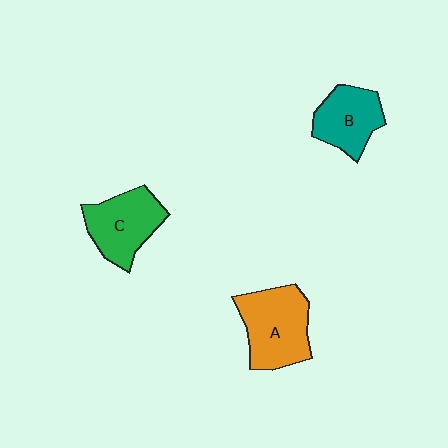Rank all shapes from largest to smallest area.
From largest to smallest: A (orange), C (green), B (teal).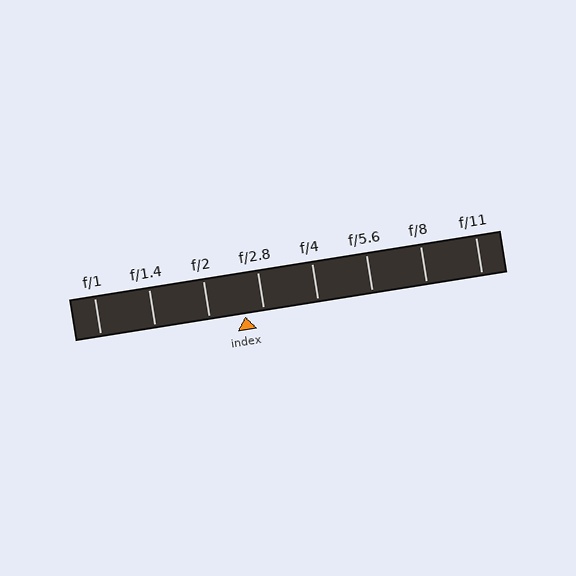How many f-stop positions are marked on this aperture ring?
There are 8 f-stop positions marked.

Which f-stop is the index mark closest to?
The index mark is closest to f/2.8.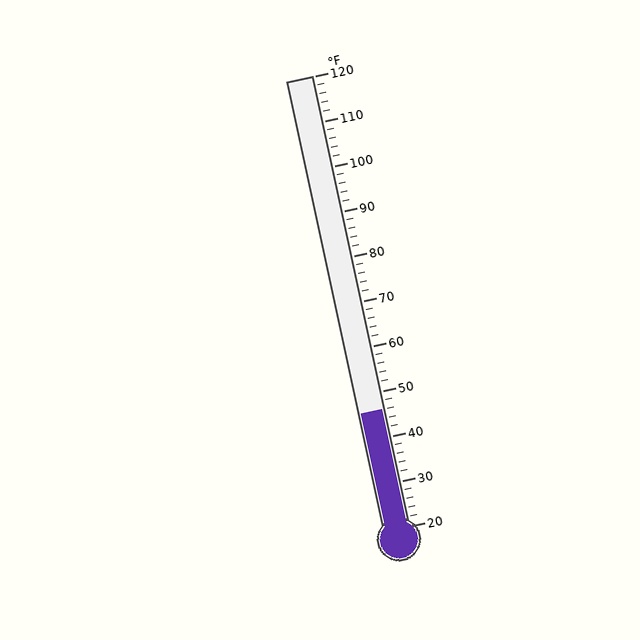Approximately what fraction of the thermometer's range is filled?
The thermometer is filled to approximately 25% of its range.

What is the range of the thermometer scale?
The thermometer scale ranges from 20°F to 120°F.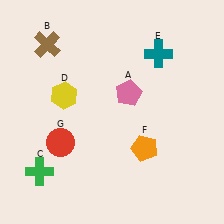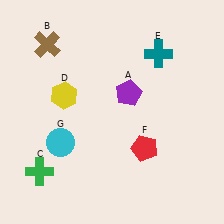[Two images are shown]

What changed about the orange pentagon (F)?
In Image 1, F is orange. In Image 2, it changed to red.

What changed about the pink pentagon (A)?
In Image 1, A is pink. In Image 2, it changed to purple.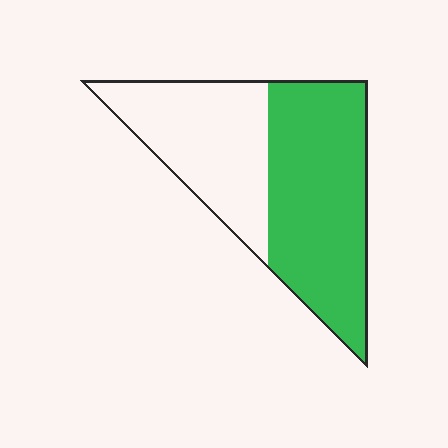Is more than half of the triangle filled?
Yes.